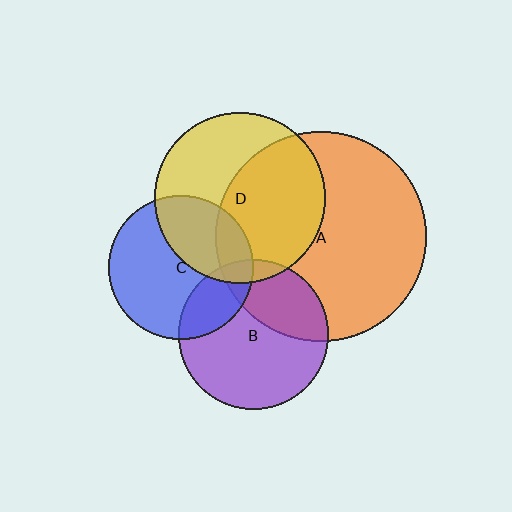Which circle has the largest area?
Circle A (orange).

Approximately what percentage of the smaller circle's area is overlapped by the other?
Approximately 5%.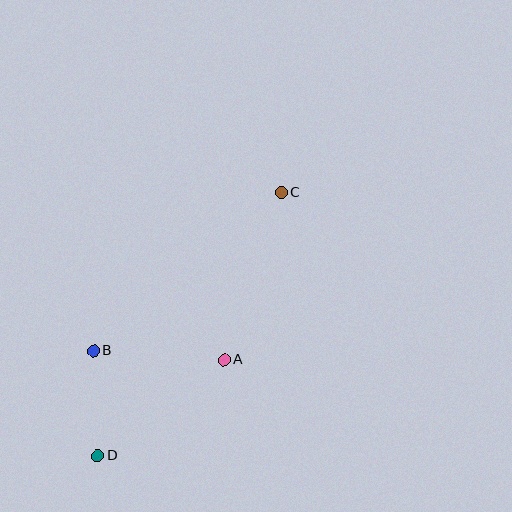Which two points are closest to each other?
Points B and D are closest to each other.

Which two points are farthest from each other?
Points C and D are farthest from each other.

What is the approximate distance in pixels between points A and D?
The distance between A and D is approximately 159 pixels.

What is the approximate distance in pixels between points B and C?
The distance between B and C is approximately 245 pixels.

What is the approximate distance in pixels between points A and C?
The distance between A and C is approximately 177 pixels.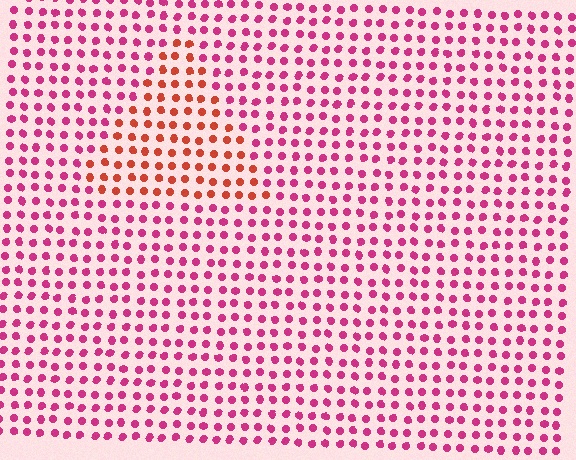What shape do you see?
I see a triangle.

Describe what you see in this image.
The image is filled with small magenta elements in a uniform arrangement. A triangle-shaped region is visible where the elements are tinted to a slightly different hue, forming a subtle color boundary.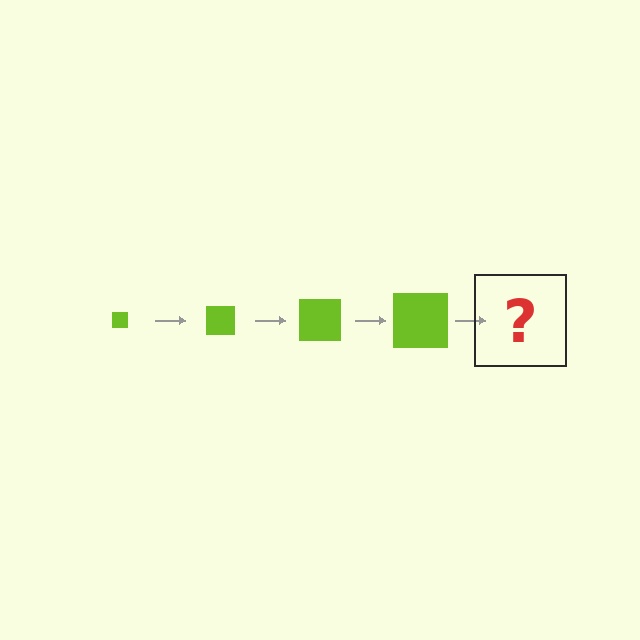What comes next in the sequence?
The next element should be a lime square, larger than the previous one.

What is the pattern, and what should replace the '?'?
The pattern is that the square gets progressively larger each step. The '?' should be a lime square, larger than the previous one.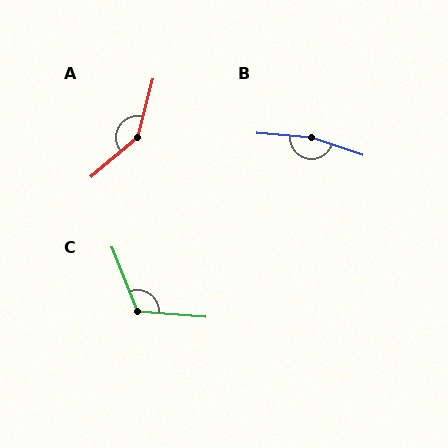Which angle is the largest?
B, at approximately 165 degrees.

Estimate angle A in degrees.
Approximately 146 degrees.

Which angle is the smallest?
C, at approximately 116 degrees.